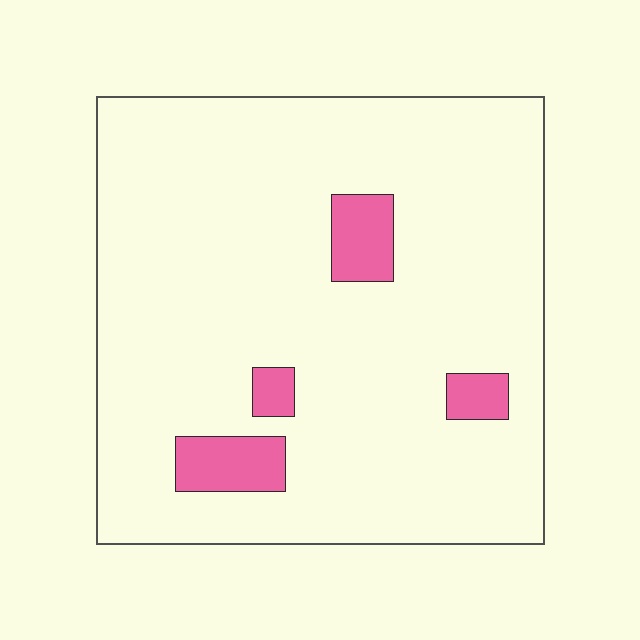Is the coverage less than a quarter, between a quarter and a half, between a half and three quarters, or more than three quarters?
Less than a quarter.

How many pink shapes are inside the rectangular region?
4.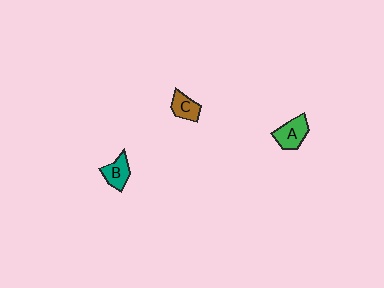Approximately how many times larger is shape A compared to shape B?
Approximately 1.2 times.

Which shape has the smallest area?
Shape C (brown).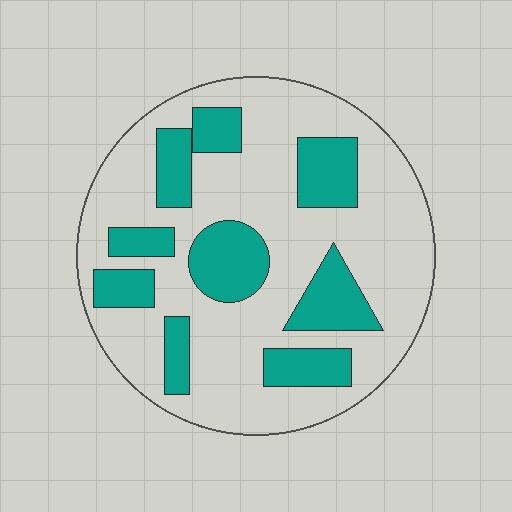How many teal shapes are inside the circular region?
9.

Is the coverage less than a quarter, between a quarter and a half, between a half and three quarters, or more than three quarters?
Between a quarter and a half.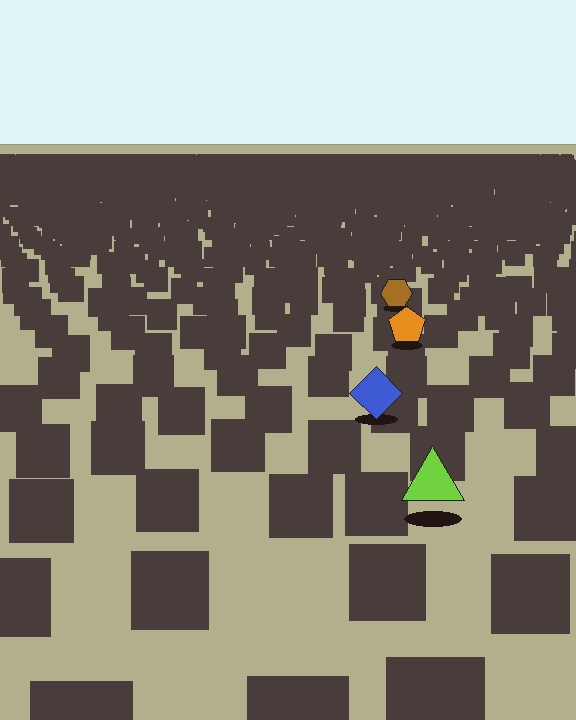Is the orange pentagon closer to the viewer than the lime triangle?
No. The lime triangle is closer — you can tell from the texture gradient: the ground texture is coarser near it.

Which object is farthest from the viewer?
The brown hexagon is farthest from the viewer. It appears smaller and the ground texture around it is denser.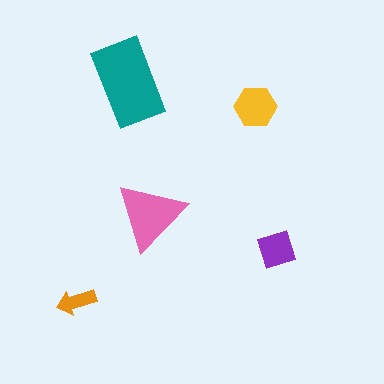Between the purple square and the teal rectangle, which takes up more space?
The teal rectangle.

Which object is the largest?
The teal rectangle.